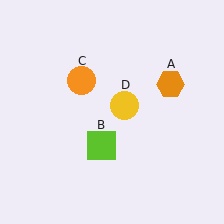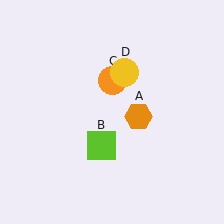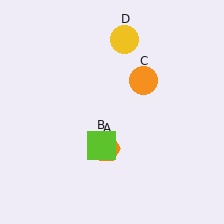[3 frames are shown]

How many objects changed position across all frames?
3 objects changed position: orange hexagon (object A), orange circle (object C), yellow circle (object D).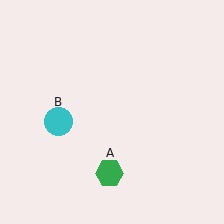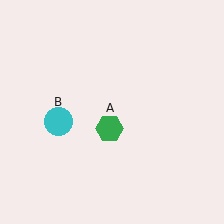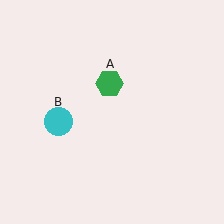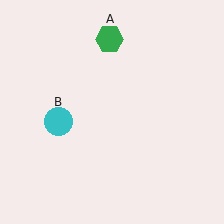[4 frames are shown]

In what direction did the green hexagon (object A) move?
The green hexagon (object A) moved up.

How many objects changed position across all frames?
1 object changed position: green hexagon (object A).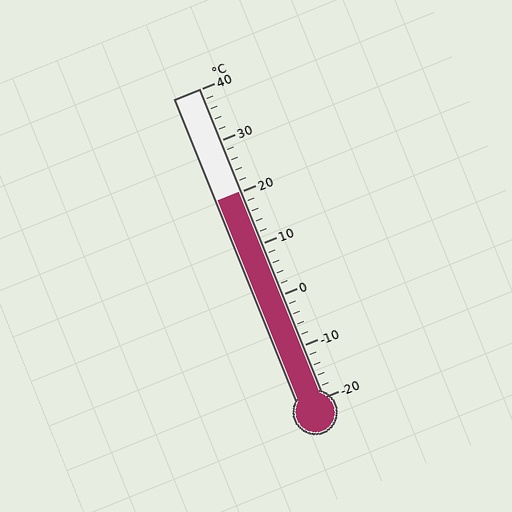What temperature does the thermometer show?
The thermometer shows approximately 20°C.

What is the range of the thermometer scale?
The thermometer scale ranges from -20°C to 40°C.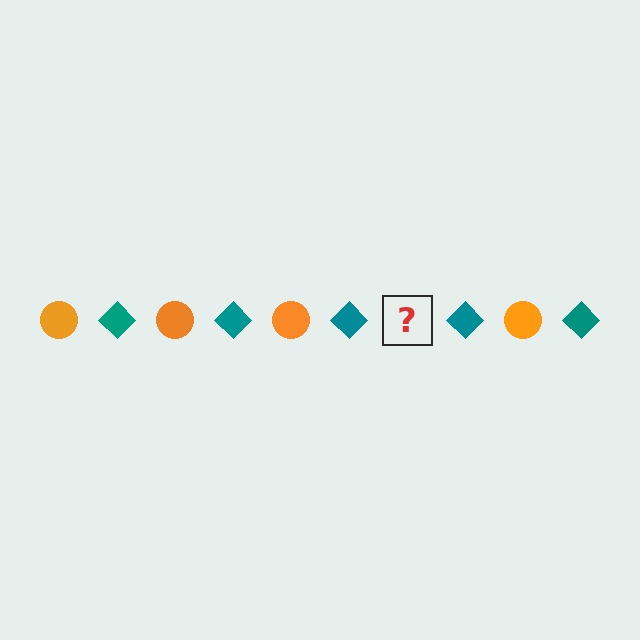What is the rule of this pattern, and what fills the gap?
The rule is that the pattern alternates between orange circle and teal diamond. The gap should be filled with an orange circle.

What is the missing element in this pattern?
The missing element is an orange circle.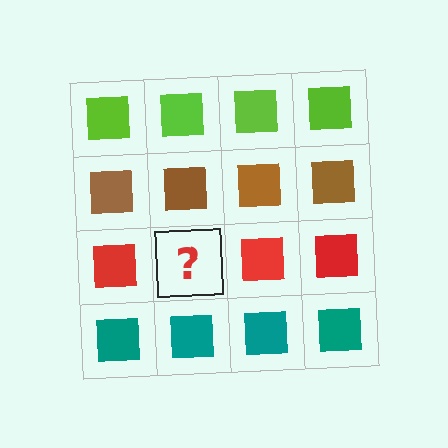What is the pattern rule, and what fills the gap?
The rule is that each row has a consistent color. The gap should be filled with a red square.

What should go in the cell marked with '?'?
The missing cell should contain a red square.